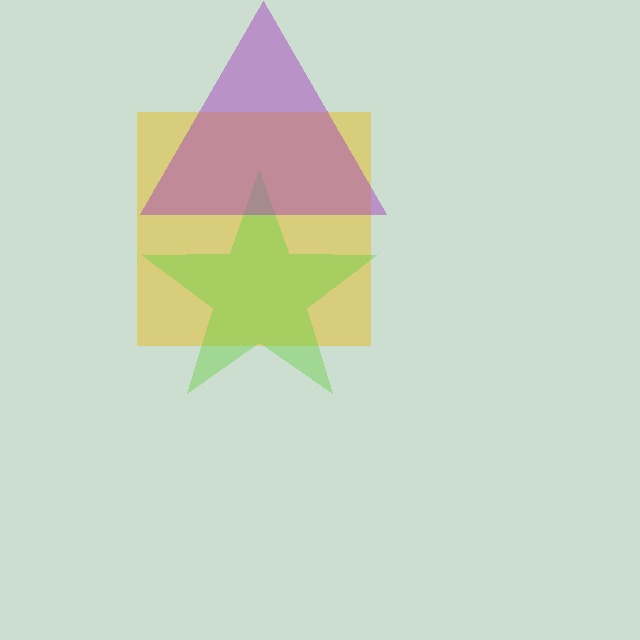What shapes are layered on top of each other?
The layered shapes are: a yellow square, a lime star, a purple triangle.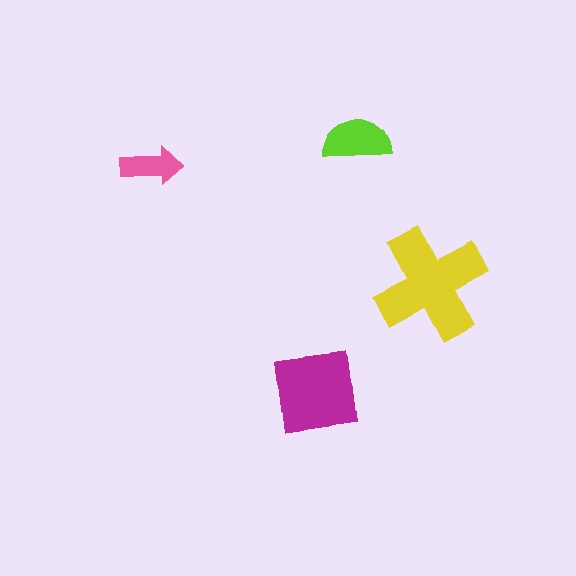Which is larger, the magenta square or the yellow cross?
The yellow cross.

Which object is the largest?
The yellow cross.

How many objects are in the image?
There are 4 objects in the image.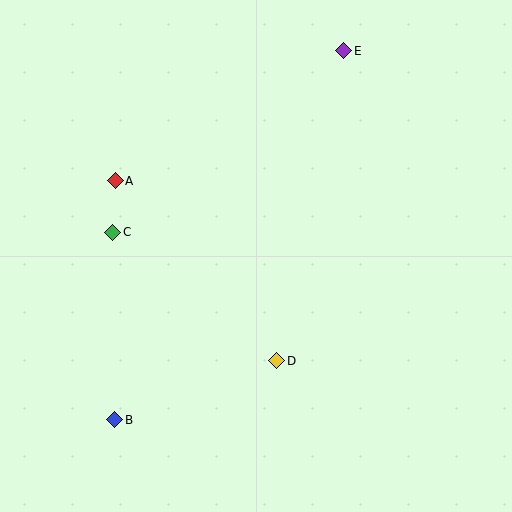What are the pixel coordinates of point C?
Point C is at (113, 232).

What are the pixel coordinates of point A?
Point A is at (115, 181).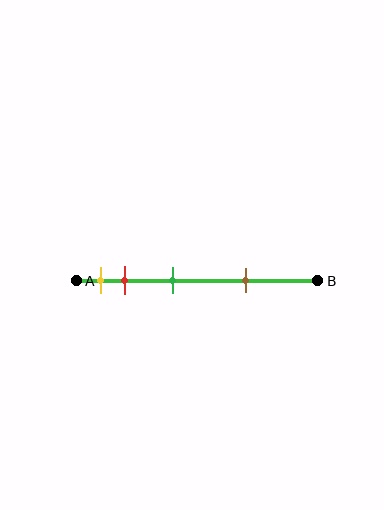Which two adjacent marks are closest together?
The yellow and red marks are the closest adjacent pair.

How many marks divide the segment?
There are 4 marks dividing the segment.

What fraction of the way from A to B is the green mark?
The green mark is approximately 40% (0.4) of the way from A to B.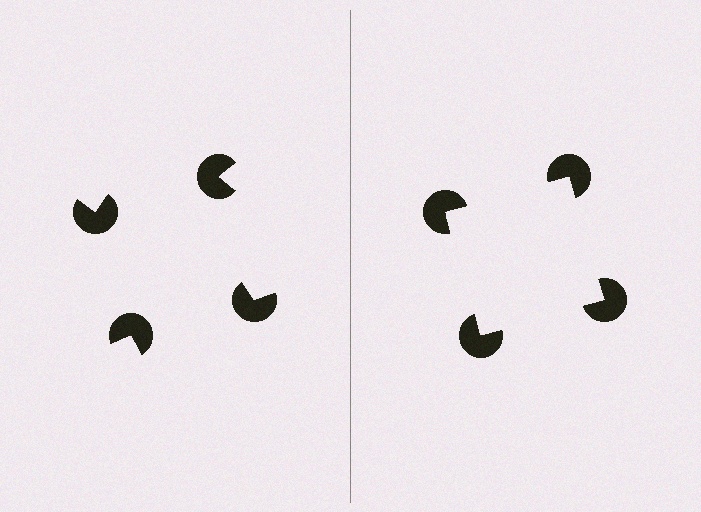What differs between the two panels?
The pac-man discs are positioned identically on both sides; only the wedge orientations differ. On the right they align to a square; on the left they are misaligned.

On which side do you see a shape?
An illusory square appears on the right side. On the left side the wedge cuts are rotated, so no coherent shape forms.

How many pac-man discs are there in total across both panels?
8 — 4 on each side.